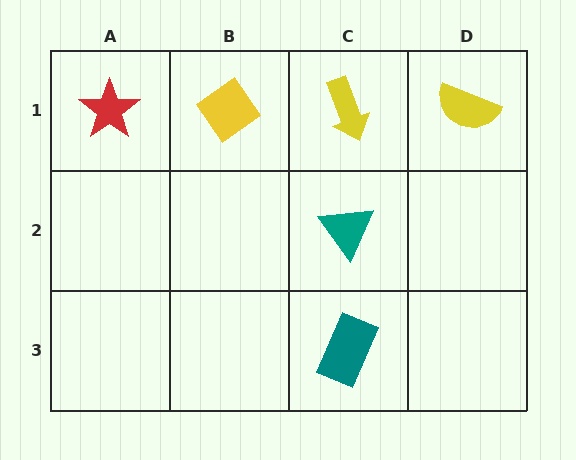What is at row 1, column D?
A yellow semicircle.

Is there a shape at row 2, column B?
No, that cell is empty.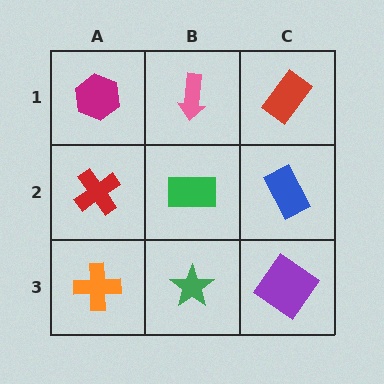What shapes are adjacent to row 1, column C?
A blue rectangle (row 2, column C), a pink arrow (row 1, column B).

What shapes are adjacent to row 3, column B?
A green rectangle (row 2, column B), an orange cross (row 3, column A), a purple diamond (row 3, column C).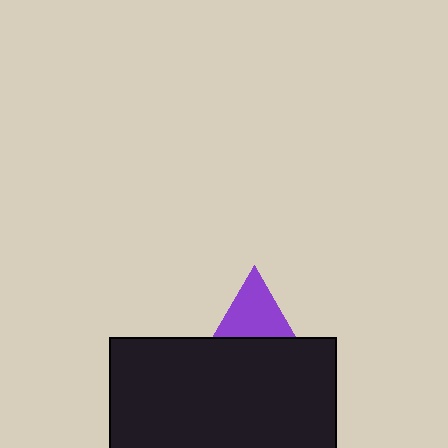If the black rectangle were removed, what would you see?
You would see the complete purple triangle.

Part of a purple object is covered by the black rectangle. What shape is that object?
It is a triangle.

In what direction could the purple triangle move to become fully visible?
The purple triangle could move up. That would shift it out from behind the black rectangle entirely.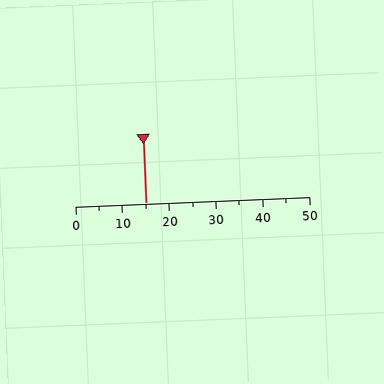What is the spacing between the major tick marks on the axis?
The major ticks are spaced 10 apart.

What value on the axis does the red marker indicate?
The marker indicates approximately 15.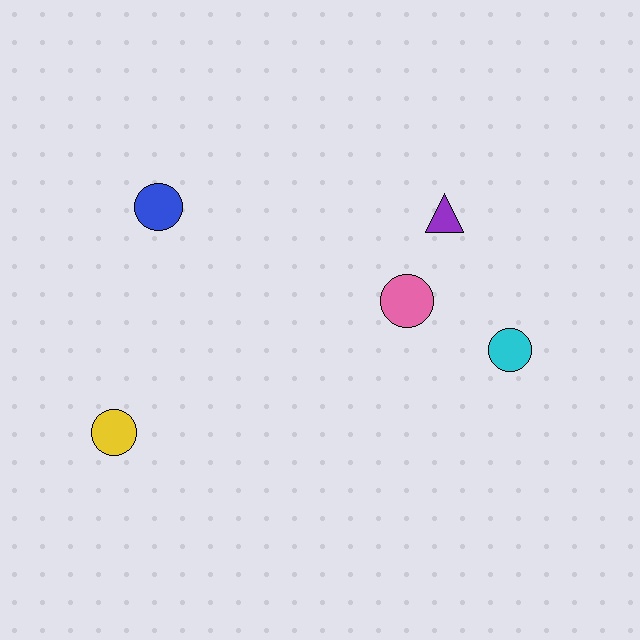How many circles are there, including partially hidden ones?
There are 4 circles.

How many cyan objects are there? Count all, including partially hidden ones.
There is 1 cyan object.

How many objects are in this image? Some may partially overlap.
There are 5 objects.